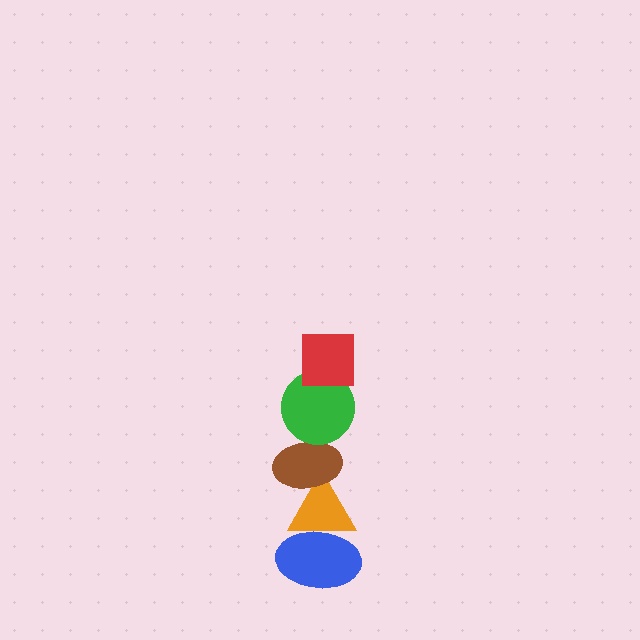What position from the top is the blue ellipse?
The blue ellipse is 5th from the top.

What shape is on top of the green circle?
The red square is on top of the green circle.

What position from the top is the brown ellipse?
The brown ellipse is 3rd from the top.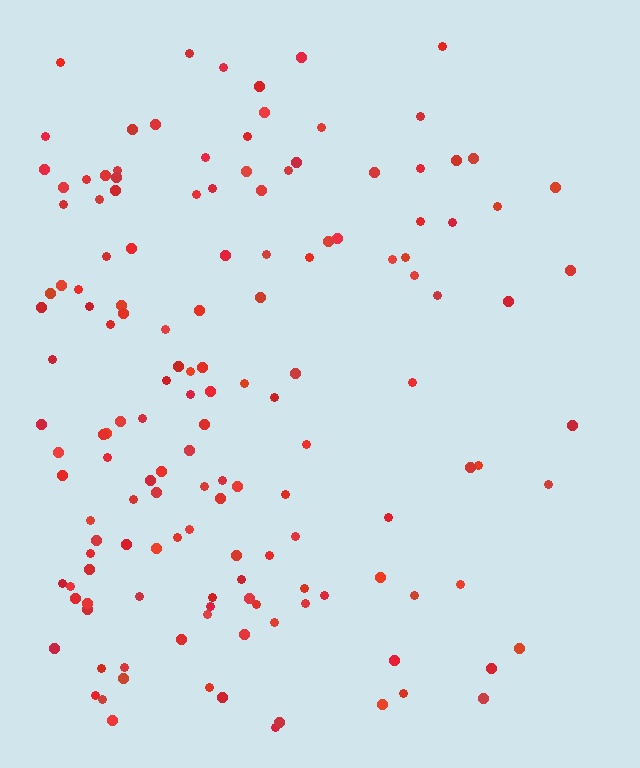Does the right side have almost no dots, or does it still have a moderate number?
Still a moderate number, just noticeably fewer than the left.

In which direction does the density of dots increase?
From right to left, with the left side densest.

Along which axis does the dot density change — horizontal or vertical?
Horizontal.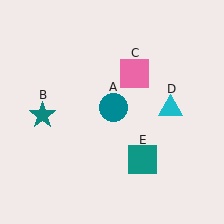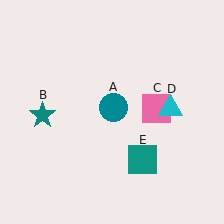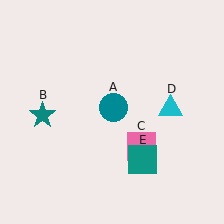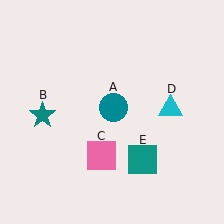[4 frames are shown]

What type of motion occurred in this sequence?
The pink square (object C) rotated clockwise around the center of the scene.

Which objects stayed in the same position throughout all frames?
Teal circle (object A) and teal star (object B) and cyan triangle (object D) and teal square (object E) remained stationary.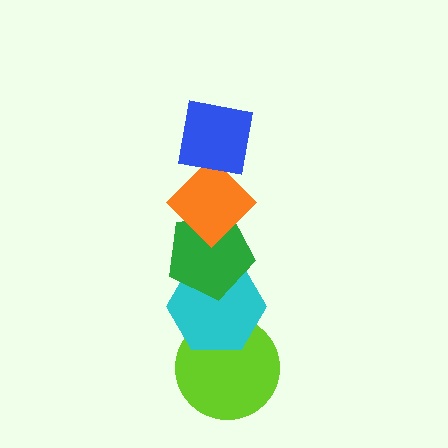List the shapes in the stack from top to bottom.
From top to bottom: the blue square, the orange diamond, the green pentagon, the cyan hexagon, the lime circle.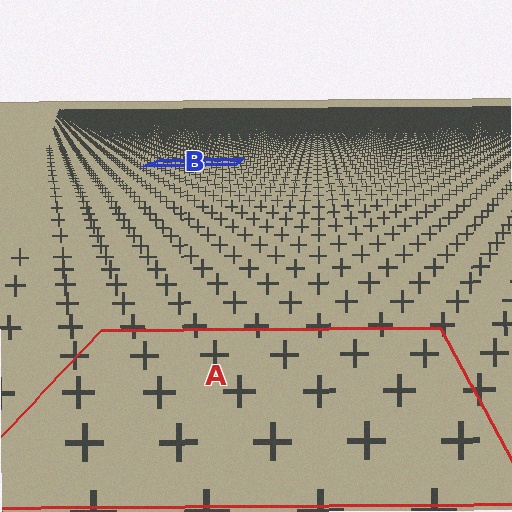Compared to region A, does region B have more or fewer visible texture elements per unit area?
Region B has more texture elements per unit area — they are packed more densely because it is farther away.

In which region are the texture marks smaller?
The texture marks are smaller in region B, because it is farther away.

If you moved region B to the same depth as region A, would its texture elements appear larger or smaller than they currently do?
They would appear larger. At a closer depth, the same texture elements are projected at a bigger on-screen size.